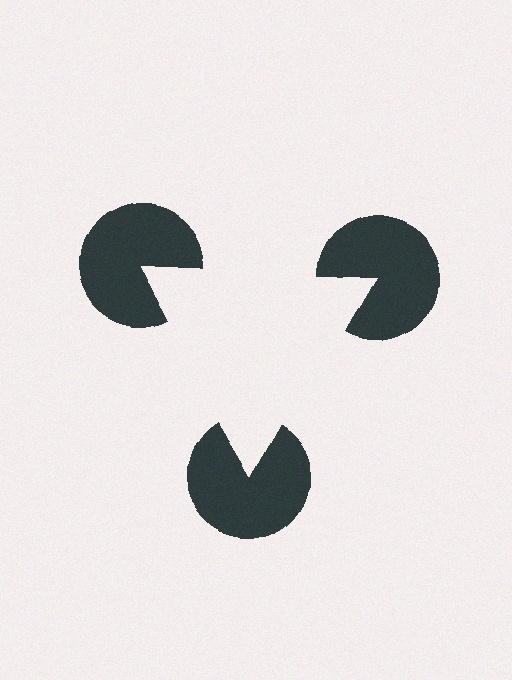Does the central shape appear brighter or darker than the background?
It typically appears slightly brighter than the background, even though no actual brightness change is drawn.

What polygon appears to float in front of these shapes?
An illusory triangle — its edges are inferred from the aligned wedge cuts in the pac-man discs, not physically drawn.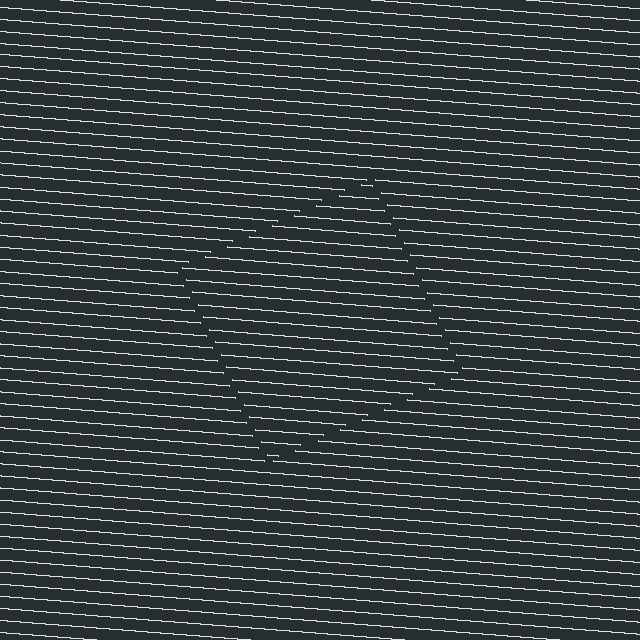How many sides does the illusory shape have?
4 sides — the line-ends trace a square.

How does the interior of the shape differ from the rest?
The interior of the shape contains the same grating, shifted by half a period — the contour is defined by the phase discontinuity where line-ends from the inner and outer gratings abut.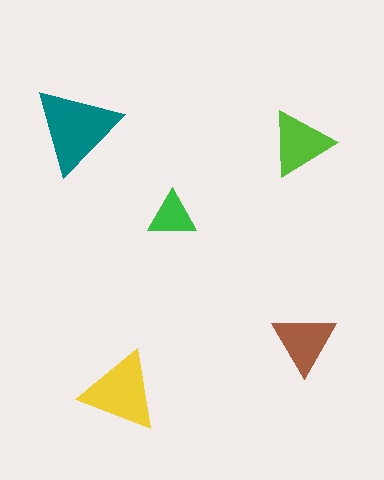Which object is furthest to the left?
The teal triangle is leftmost.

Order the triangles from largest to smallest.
the teal one, the yellow one, the lime one, the brown one, the green one.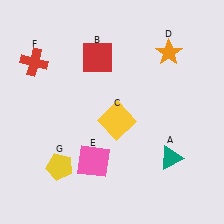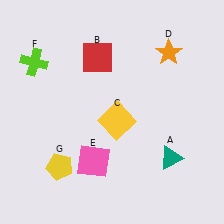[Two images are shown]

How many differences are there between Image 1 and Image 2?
There is 1 difference between the two images.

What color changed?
The cross (F) changed from red in Image 1 to lime in Image 2.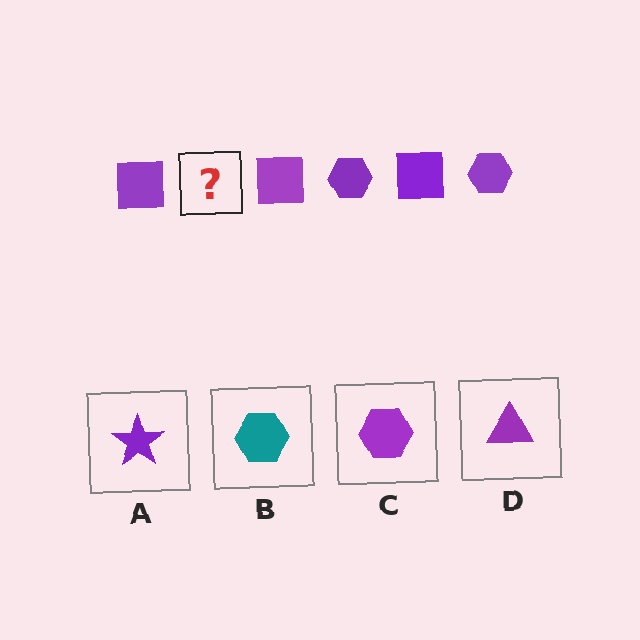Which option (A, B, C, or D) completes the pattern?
C.